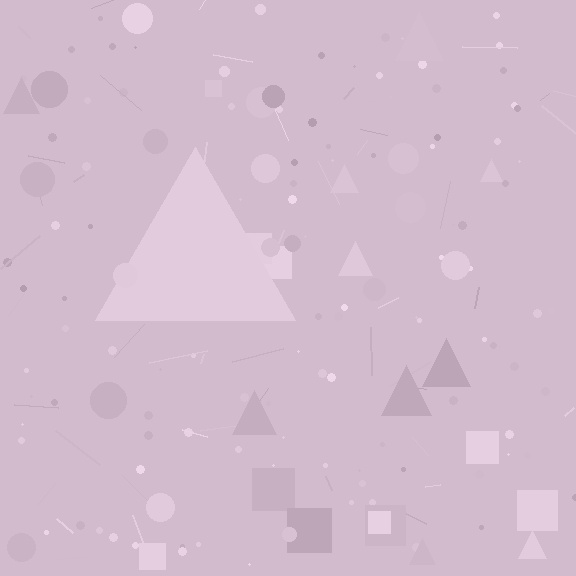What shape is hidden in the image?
A triangle is hidden in the image.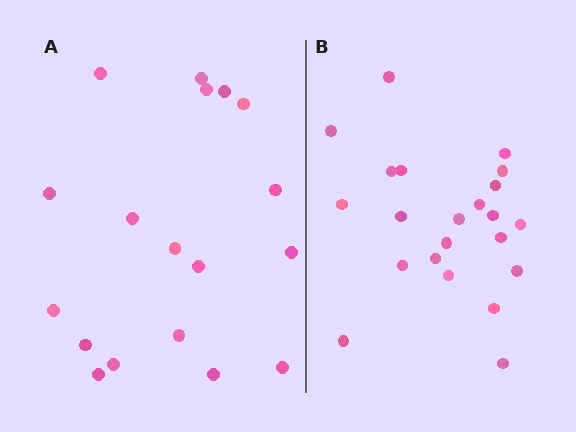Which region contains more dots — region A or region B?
Region B (the right region) has more dots.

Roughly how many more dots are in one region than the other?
Region B has about 4 more dots than region A.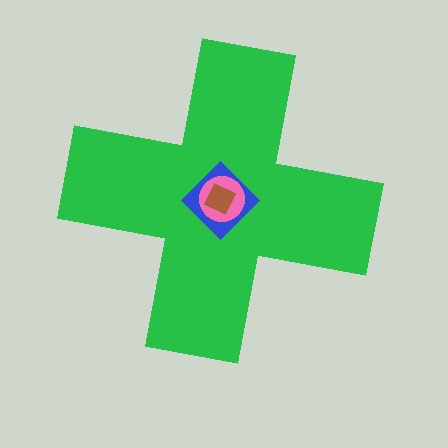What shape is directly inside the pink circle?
The brown square.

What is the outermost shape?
The green cross.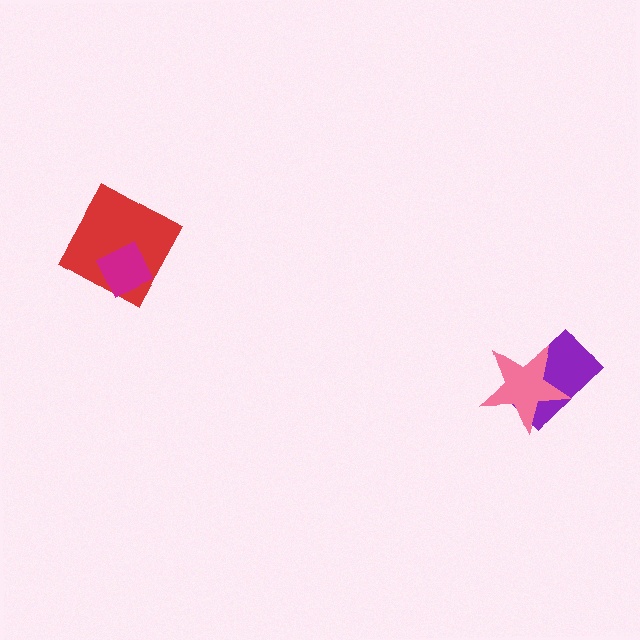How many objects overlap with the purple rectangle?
1 object overlaps with the purple rectangle.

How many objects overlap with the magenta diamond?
1 object overlaps with the magenta diamond.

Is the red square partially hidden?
Yes, it is partially covered by another shape.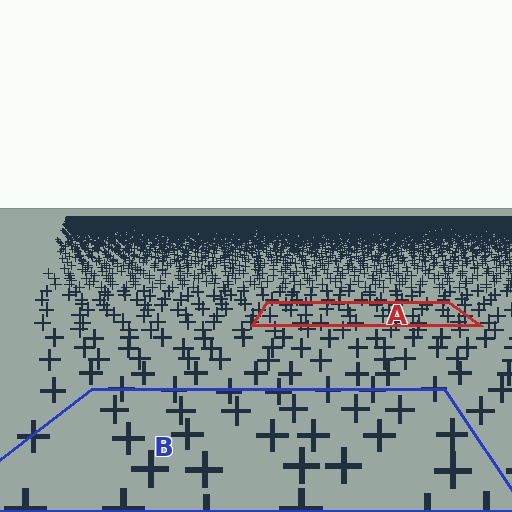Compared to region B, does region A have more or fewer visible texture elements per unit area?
Region A has more texture elements per unit area — they are packed more densely because it is farther away.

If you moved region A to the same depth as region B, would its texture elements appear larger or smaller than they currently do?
They would appear larger. At a closer depth, the same texture elements are projected at a bigger on-screen size.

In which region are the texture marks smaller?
The texture marks are smaller in region A, because it is farther away.